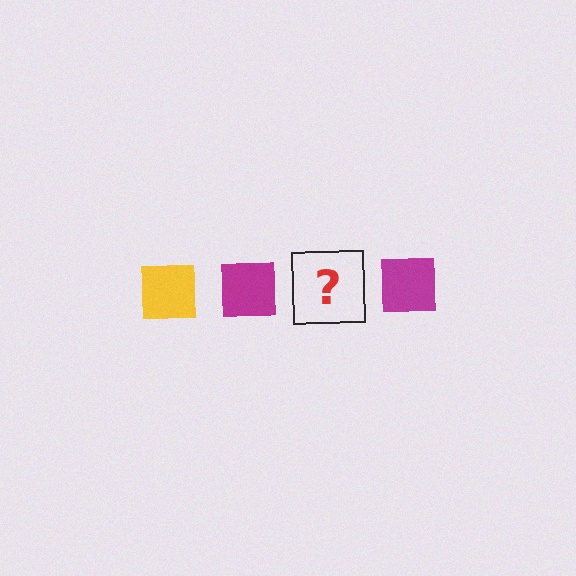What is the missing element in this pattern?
The missing element is a yellow square.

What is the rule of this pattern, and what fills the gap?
The rule is that the pattern cycles through yellow, magenta squares. The gap should be filled with a yellow square.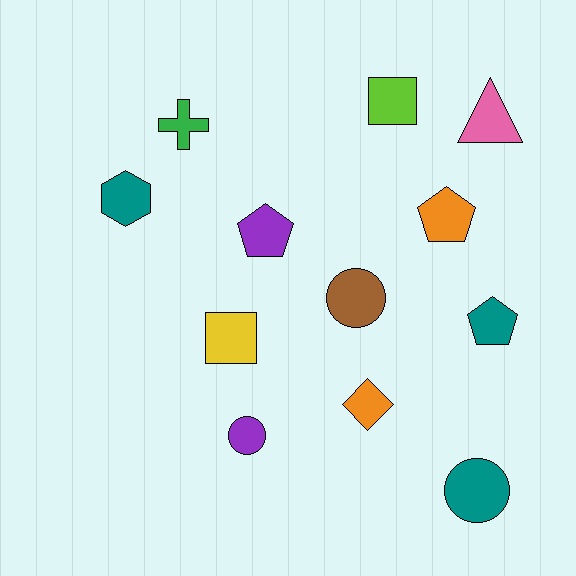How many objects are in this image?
There are 12 objects.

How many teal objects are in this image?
There are 3 teal objects.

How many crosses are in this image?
There is 1 cross.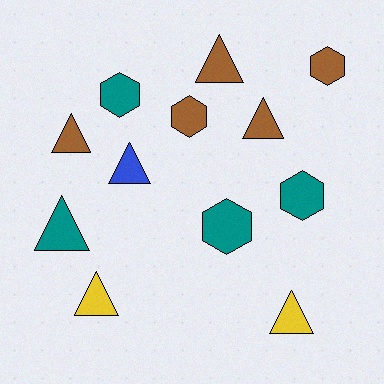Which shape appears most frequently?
Triangle, with 7 objects.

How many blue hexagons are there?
There are no blue hexagons.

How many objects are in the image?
There are 12 objects.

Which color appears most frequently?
Brown, with 5 objects.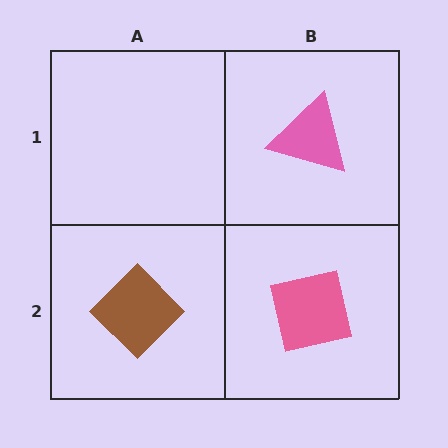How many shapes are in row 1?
1 shape.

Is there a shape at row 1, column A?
No, that cell is empty.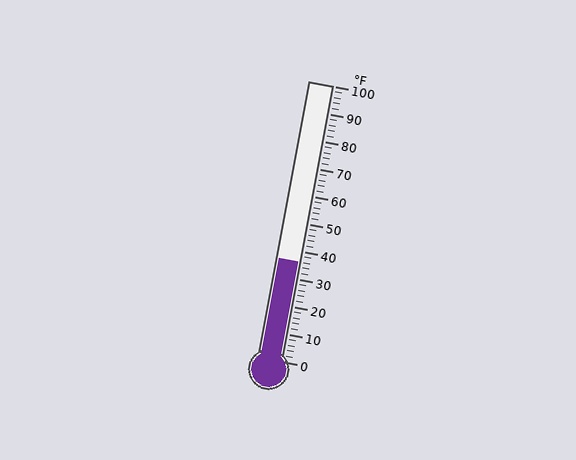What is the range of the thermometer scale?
The thermometer scale ranges from 0°F to 100°F.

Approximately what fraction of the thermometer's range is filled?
The thermometer is filled to approximately 35% of its range.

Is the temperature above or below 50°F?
The temperature is below 50°F.